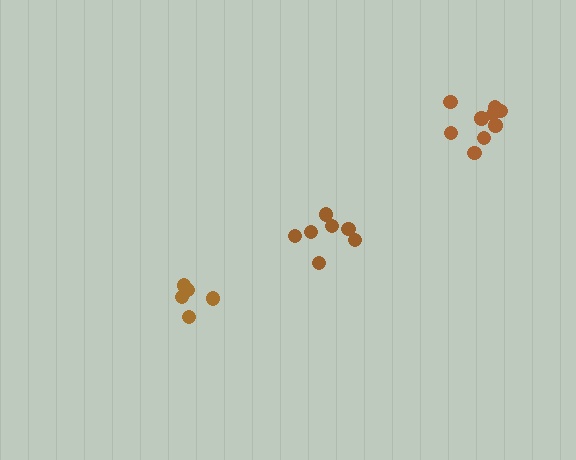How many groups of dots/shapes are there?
There are 3 groups.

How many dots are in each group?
Group 1: 5 dots, Group 2: 7 dots, Group 3: 9 dots (21 total).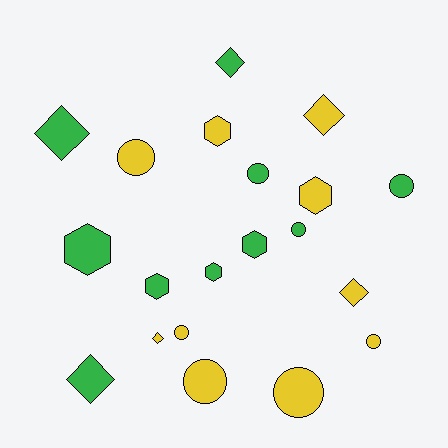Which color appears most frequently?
Yellow, with 10 objects.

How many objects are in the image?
There are 20 objects.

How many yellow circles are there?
There are 5 yellow circles.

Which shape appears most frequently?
Circle, with 8 objects.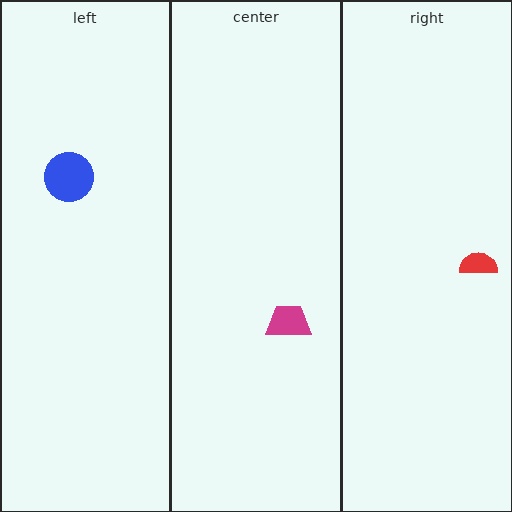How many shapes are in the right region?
1.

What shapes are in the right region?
The red semicircle.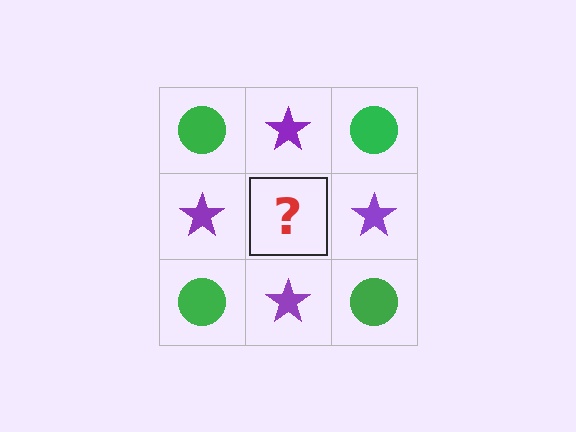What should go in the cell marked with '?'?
The missing cell should contain a green circle.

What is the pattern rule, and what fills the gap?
The rule is that it alternates green circle and purple star in a checkerboard pattern. The gap should be filled with a green circle.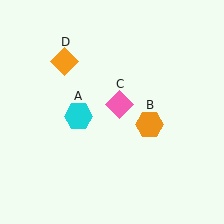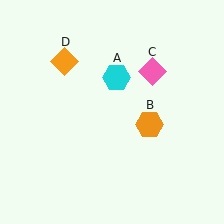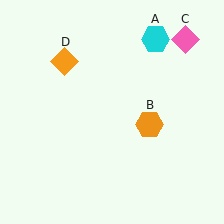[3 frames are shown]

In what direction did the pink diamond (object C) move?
The pink diamond (object C) moved up and to the right.